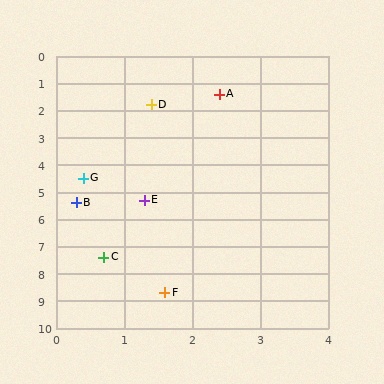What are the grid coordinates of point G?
Point G is at approximately (0.4, 4.5).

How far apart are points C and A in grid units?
Points C and A are about 6.2 grid units apart.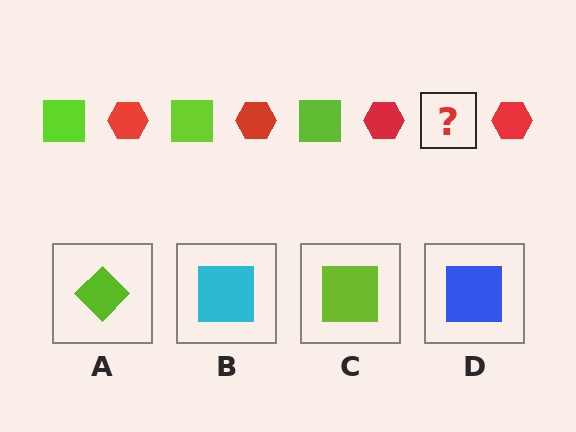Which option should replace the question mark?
Option C.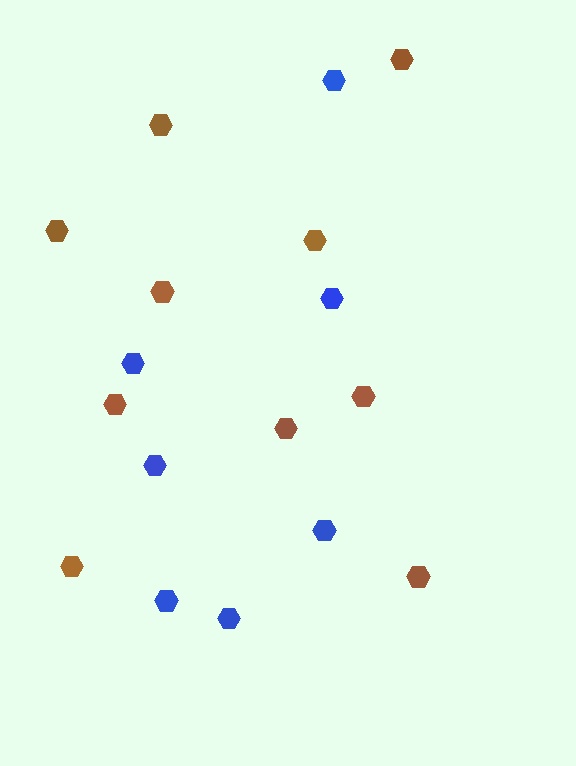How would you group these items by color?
There are 2 groups: one group of blue hexagons (7) and one group of brown hexagons (10).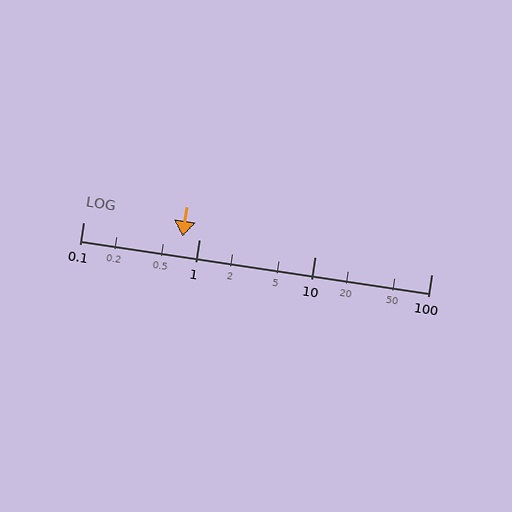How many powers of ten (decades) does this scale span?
The scale spans 3 decades, from 0.1 to 100.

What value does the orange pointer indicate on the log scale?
The pointer indicates approximately 0.72.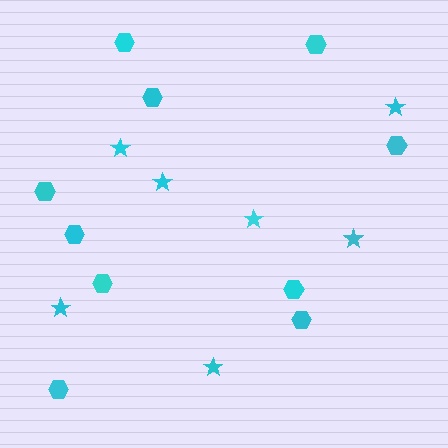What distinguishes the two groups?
There are 2 groups: one group of stars (7) and one group of hexagons (10).